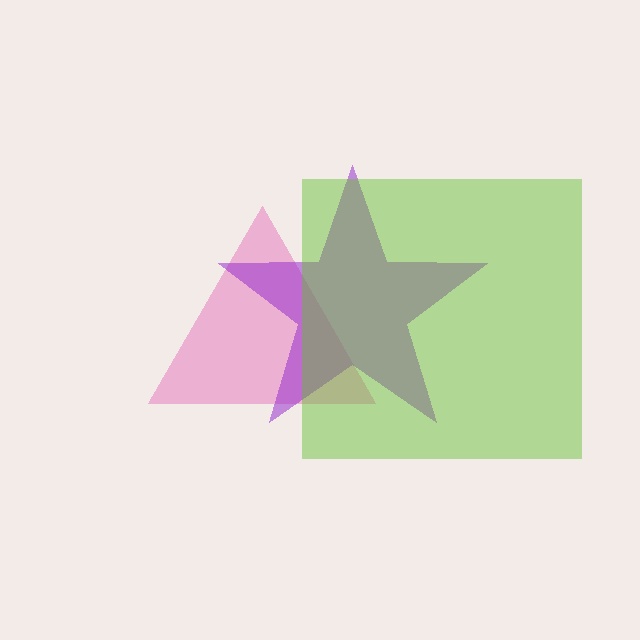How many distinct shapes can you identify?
There are 3 distinct shapes: a pink triangle, a purple star, a lime square.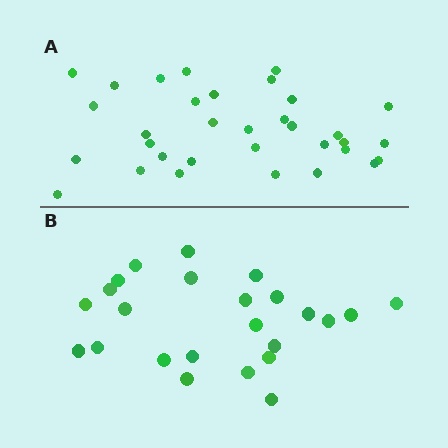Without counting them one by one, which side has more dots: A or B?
Region A (the top region) has more dots.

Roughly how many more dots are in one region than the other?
Region A has roughly 8 or so more dots than region B.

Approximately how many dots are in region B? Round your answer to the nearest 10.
About 20 dots. (The exact count is 24, which rounds to 20.)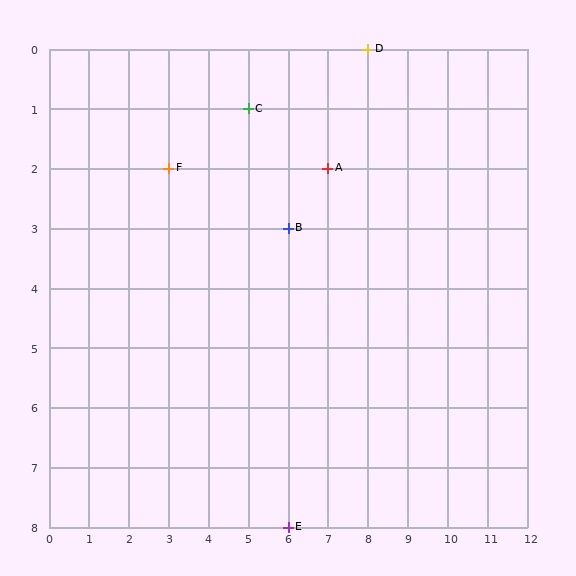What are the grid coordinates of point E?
Point E is at grid coordinates (6, 8).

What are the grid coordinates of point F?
Point F is at grid coordinates (3, 2).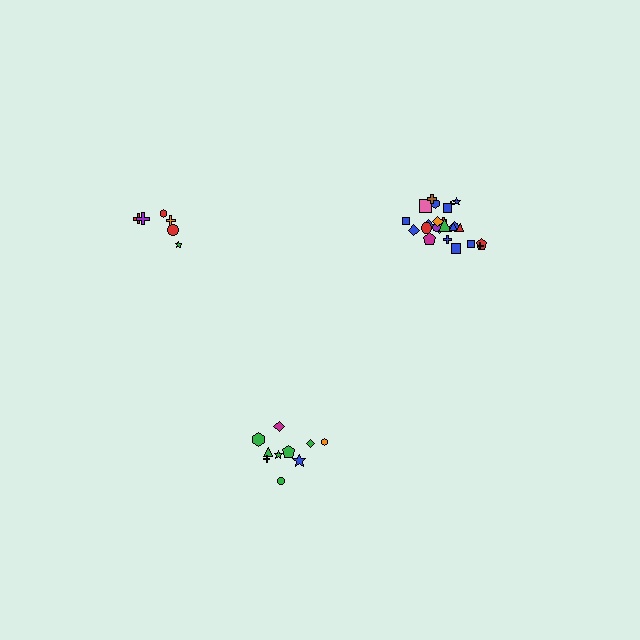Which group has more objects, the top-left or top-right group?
The top-right group.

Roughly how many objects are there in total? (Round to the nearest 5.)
Roughly 40 objects in total.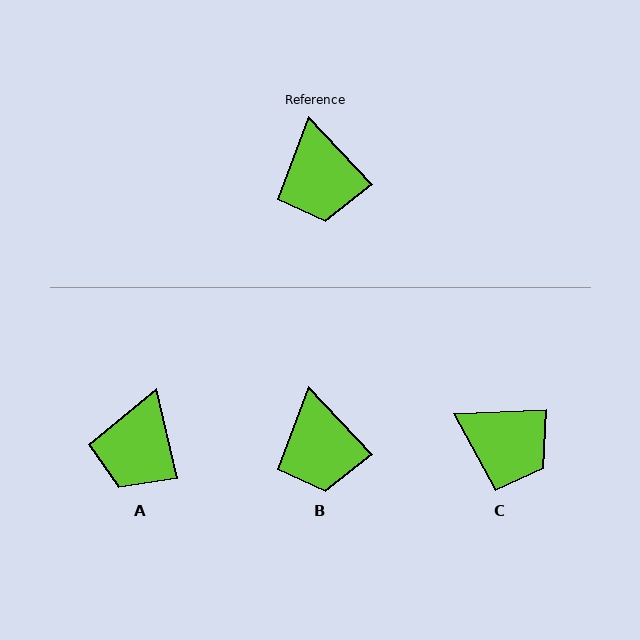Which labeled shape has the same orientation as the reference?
B.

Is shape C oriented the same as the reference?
No, it is off by about 49 degrees.